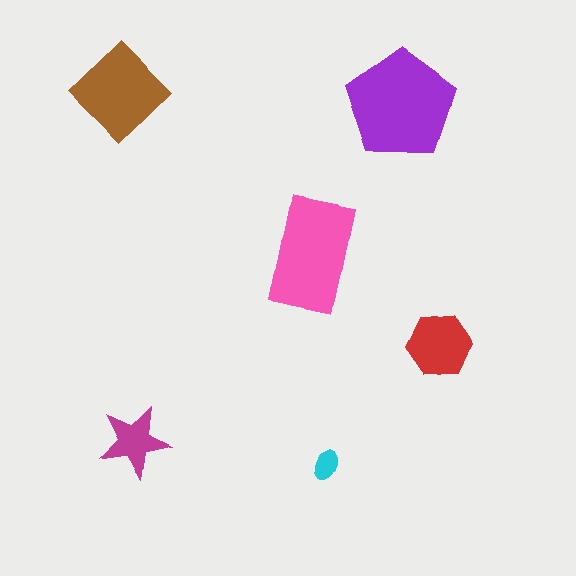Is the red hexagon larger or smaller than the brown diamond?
Smaller.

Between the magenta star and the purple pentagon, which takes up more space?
The purple pentagon.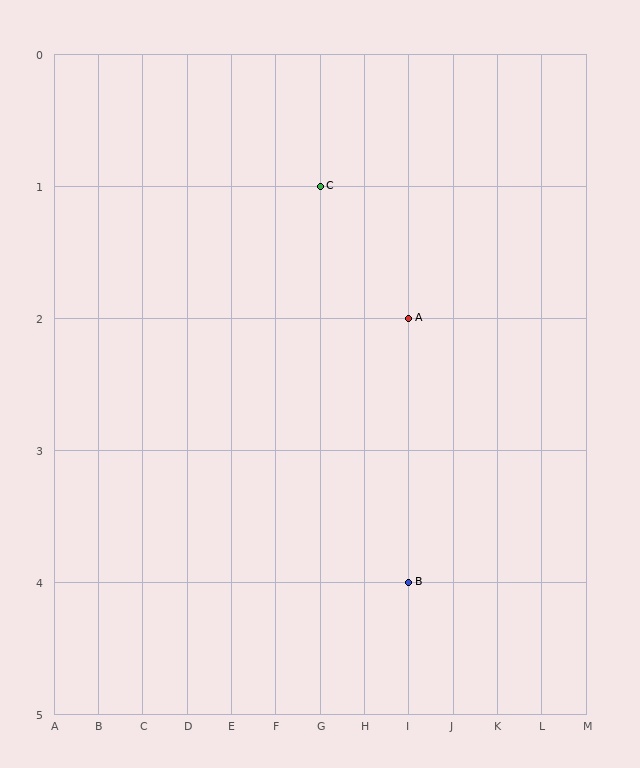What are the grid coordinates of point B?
Point B is at grid coordinates (I, 4).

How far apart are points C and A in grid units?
Points C and A are 2 columns and 1 row apart (about 2.2 grid units diagonally).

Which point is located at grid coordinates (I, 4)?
Point B is at (I, 4).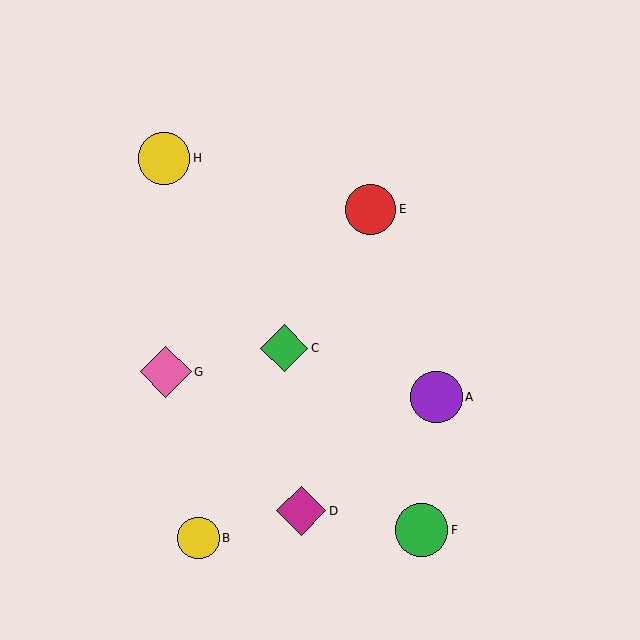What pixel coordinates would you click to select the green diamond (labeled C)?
Click at (284, 348) to select the green diamond C.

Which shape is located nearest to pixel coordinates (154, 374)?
The pink diamond (labeled G) at (166, 372) is nearest to that location.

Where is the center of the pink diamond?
The center of the pink diamond is at (166, 372).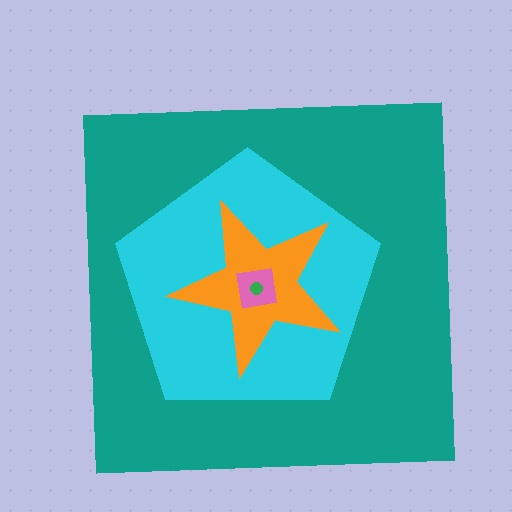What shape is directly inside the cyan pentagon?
The orange star.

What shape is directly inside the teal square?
The cyan pentagon.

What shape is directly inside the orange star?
The pink square.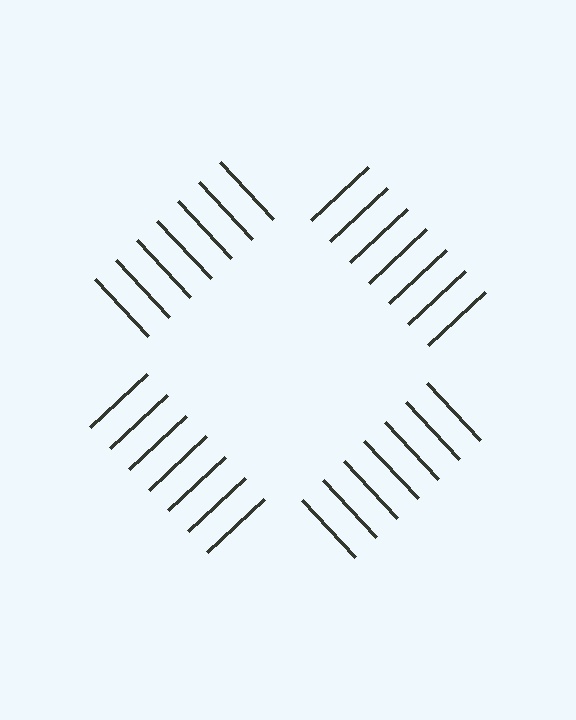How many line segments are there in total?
28 — 7 along each of the 4 edges.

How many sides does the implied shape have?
4 sides — the line-ends trace a square.